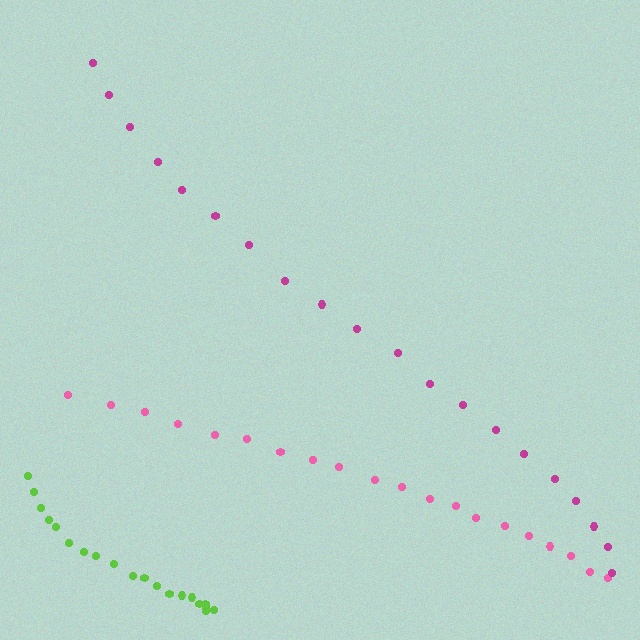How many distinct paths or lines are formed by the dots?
There are 3 distinct paths.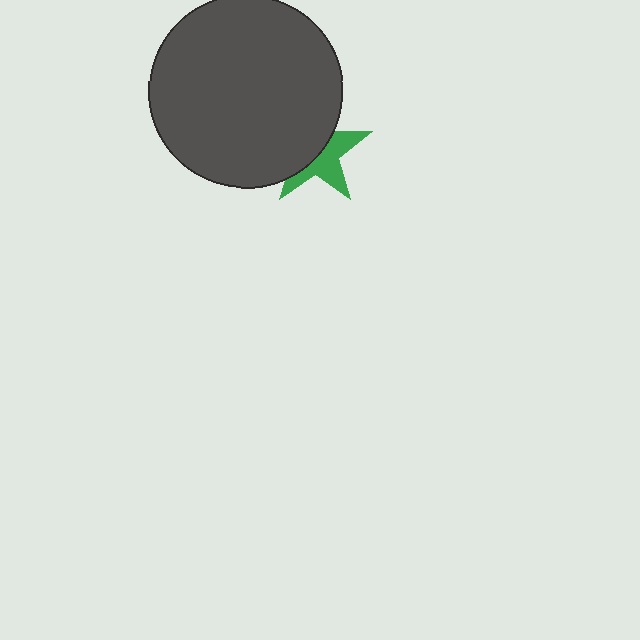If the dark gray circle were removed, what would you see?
You would see the complete green star.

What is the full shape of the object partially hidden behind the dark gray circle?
The partially hidden object is a green star.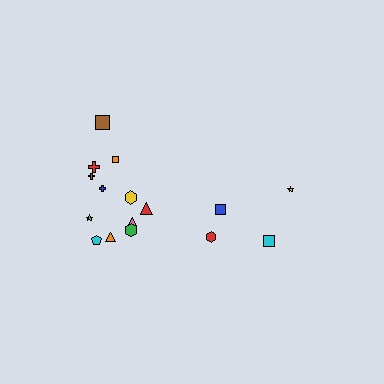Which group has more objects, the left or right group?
The left group.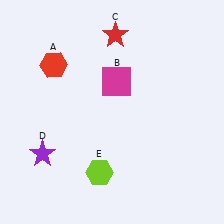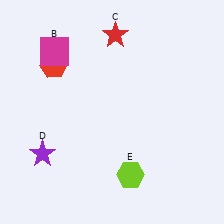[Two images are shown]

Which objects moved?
The objects that moved are: the magenta square (B), the lime hexagon (E).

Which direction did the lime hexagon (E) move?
The lime hexagon (E) moved right.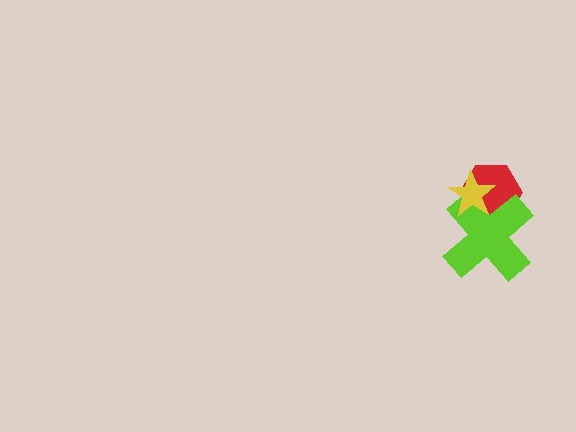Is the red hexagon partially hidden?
Yes, it is partially covered by another shape.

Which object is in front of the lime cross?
The yellow star is in front of the lime cross.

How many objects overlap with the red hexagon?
2 objects overlap with the red hexagon.